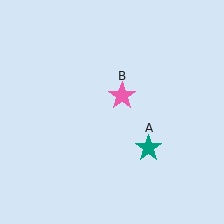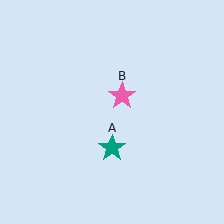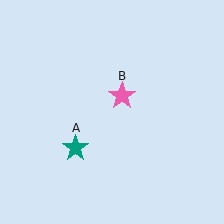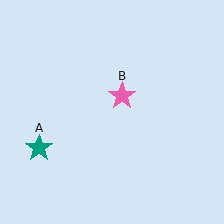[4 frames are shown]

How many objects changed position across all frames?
1 object changed position: teal star (object A).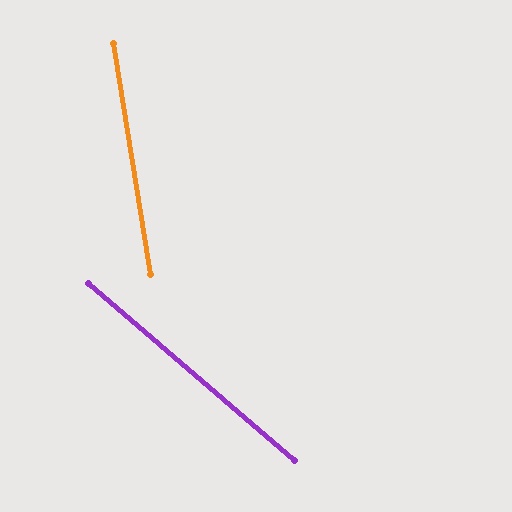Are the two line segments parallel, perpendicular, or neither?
Neither parallel nor perpendicular — they differ by about 40°.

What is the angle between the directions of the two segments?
Approximately 40 degrees.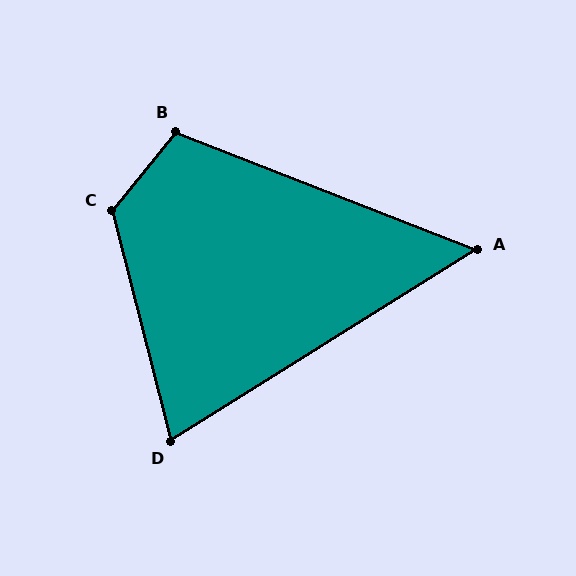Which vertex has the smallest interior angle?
A, at approximately 53 degrees.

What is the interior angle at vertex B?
Approximately 108 degrees (obtuse).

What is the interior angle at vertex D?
Approximately 72 degrees (acute).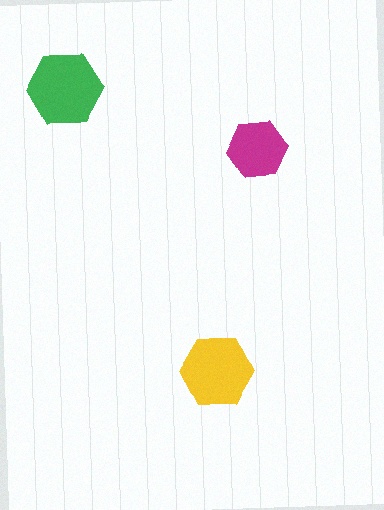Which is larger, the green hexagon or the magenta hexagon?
The green one.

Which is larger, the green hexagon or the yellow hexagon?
The green one.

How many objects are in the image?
There are 3 objects in the image.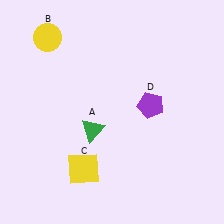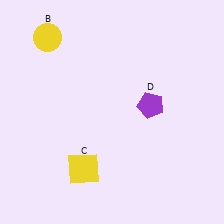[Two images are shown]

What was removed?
The green triangle (A) was removed in Image 2.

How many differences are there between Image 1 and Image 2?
There is 1 difference between the two images.